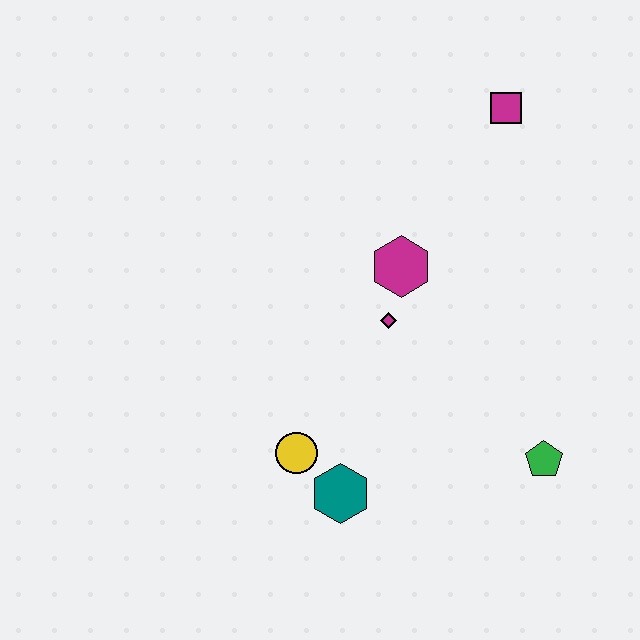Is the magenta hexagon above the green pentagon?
Yes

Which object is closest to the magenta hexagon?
The magenta diamond is closest to the magenta hexagon.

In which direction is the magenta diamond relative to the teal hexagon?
The magenta diamond is above the teal hexagon.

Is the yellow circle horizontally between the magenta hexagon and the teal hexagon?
No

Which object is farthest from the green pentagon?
The magenta square is farthest from the green pentagon.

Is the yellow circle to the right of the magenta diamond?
No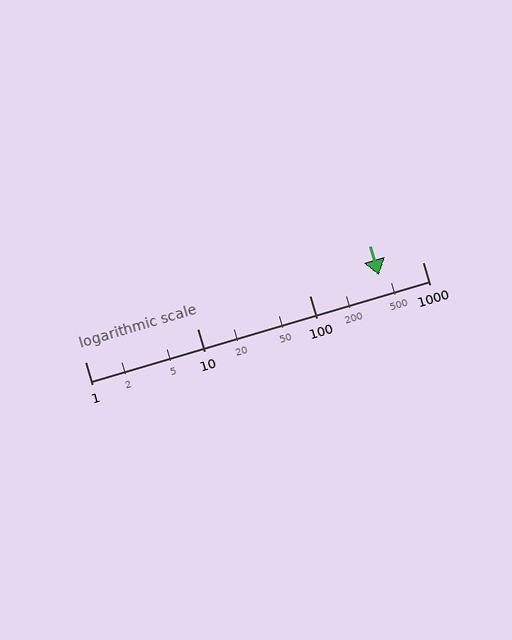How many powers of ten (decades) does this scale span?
The scale spans 3 decades, from 1 to 1000.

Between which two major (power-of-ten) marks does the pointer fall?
The pointer is between 100 and 1000.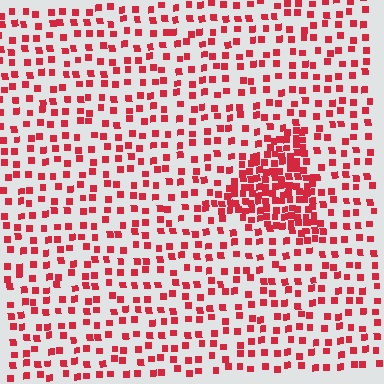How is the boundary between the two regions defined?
The boundary is defined by a change in element density (approximately 2.6x ratio). All elements are the same color, size, and shape.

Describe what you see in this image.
The image contains small red elements arranged at two different densities. A triangle-shaped region is visible where the elements are more densely packed than the surrounding area.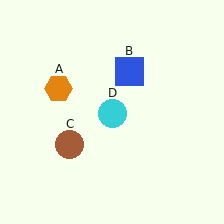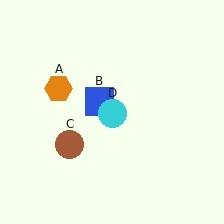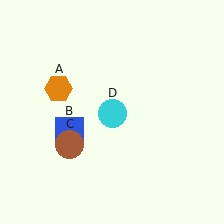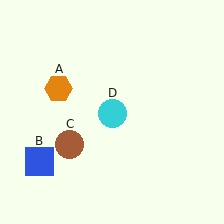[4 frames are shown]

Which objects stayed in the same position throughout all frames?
Orange hexagon (object A) and brown circle (object C) and cyan circle (object D) remained stationary.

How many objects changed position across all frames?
1 object changed position: blue square (object B).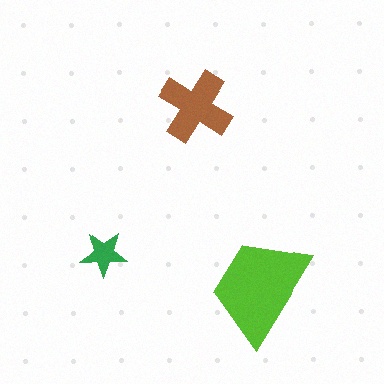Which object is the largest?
The lime trapezoid.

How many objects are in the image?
There are 3 objects in the image.